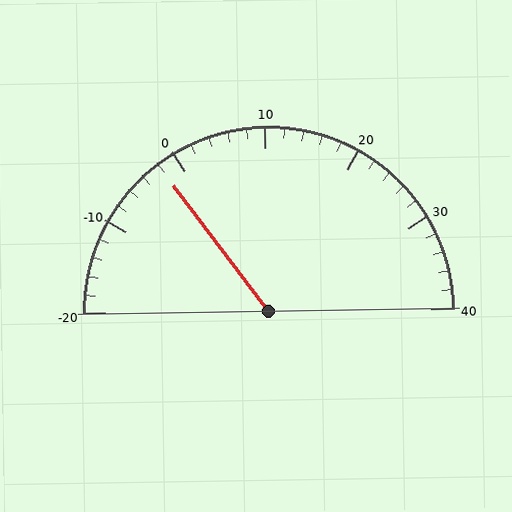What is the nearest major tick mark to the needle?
The nearest major tick mark is 0.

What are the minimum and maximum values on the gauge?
The gauge ranges from -20 to 40.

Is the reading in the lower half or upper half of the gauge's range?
The reading is in the lower half of the range (-20 to 40).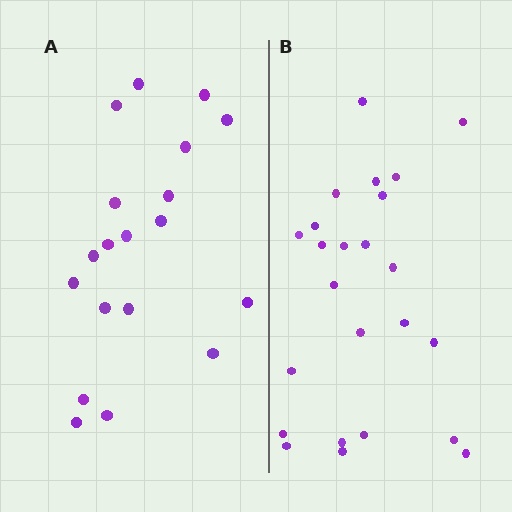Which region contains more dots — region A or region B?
Region B (the right region) has more dots.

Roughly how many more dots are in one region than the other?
Region B has about 5 more dots than region A.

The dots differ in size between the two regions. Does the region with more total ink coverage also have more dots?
No. Region A has more total ink coverage because its dots are larger, but region B actually contains more individual dots. Total area can be misleading — the number of items is what matters here.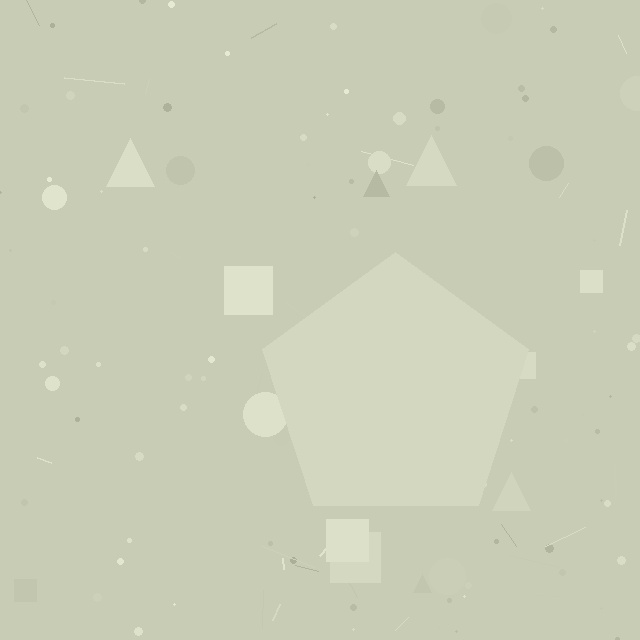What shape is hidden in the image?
A pentagon is hidden in the image.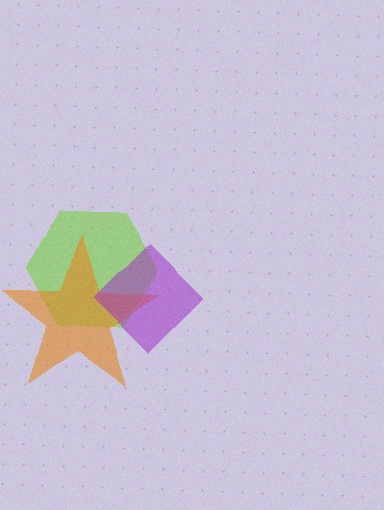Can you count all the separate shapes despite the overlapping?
Yes, there are 3 separate shapes.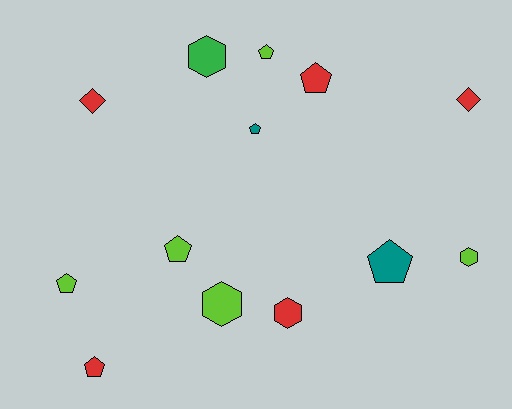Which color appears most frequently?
Lime, with 5 objects.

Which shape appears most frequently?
Pentagon, with 7 objects.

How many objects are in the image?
There are 13 objects.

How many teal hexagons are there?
There are no teal hexagons.